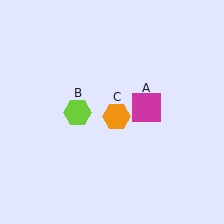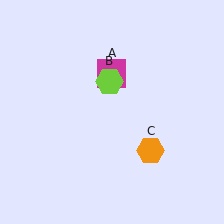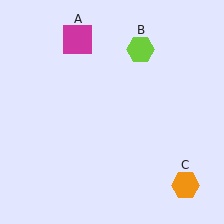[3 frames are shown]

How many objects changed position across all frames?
3 objects changed position: magenta square (object A), lime hexagon (object B), orange hexagon (object C).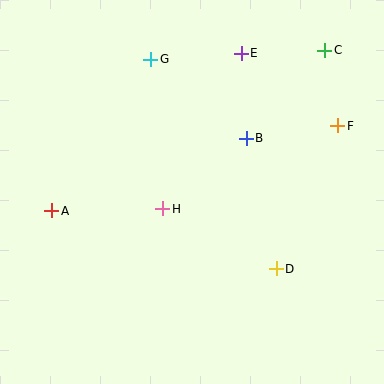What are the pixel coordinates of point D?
Point D is at (276, 269).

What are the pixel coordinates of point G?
Point G is at (151, 59).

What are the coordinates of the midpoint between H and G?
The midpoint between H and G is at (157, 134).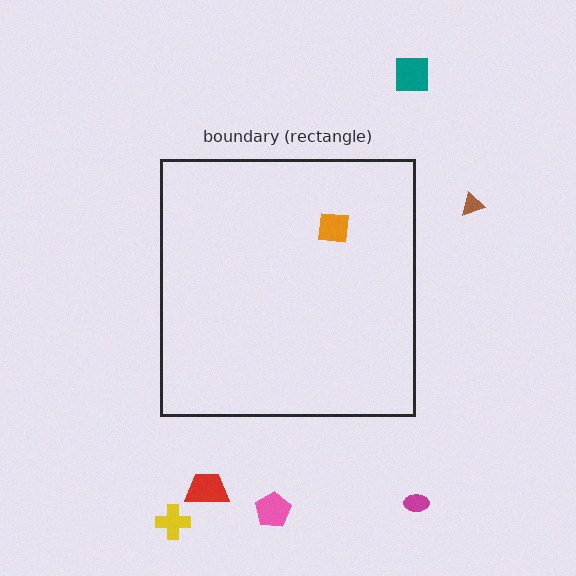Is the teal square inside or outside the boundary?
Outside.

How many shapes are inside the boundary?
1 inside, 6 outside.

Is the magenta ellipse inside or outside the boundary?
Outside.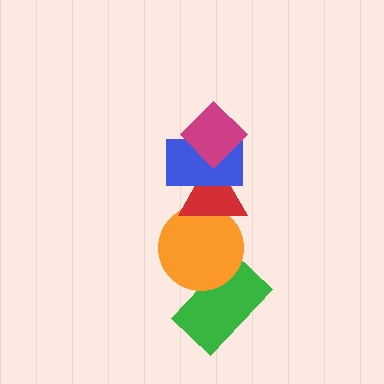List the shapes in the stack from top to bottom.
From top to bottom: the magenta diamond, the blue rectangle, the red triangle, the orange circle, the green rectangle.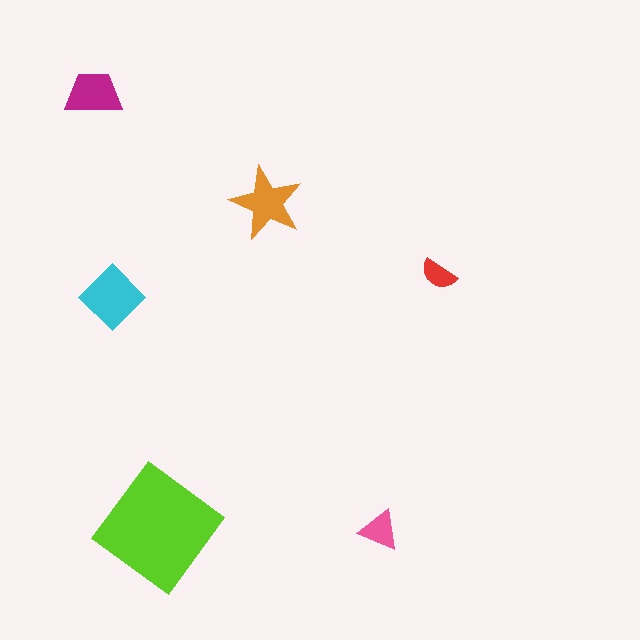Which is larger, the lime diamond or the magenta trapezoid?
The lime diamond.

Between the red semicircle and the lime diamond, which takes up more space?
The lime diamond.